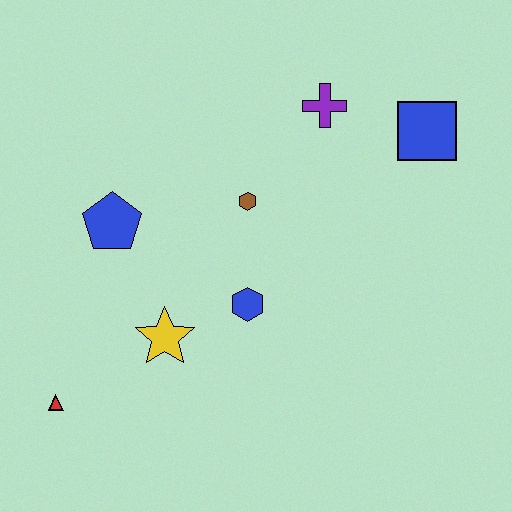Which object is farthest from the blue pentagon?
The blue square is farthest from the blue pentagon.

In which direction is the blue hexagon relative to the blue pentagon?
The blue hexagon is to the right of the blue pentagon.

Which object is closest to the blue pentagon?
The yellow star is closest to the blue pentagon.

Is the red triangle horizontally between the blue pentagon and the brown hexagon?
No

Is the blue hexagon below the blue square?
Yes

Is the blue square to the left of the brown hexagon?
No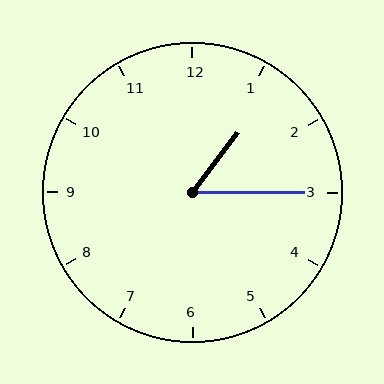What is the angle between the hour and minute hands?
Approximately 52 degrees.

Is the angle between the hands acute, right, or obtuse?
It is acute.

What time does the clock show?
1:15.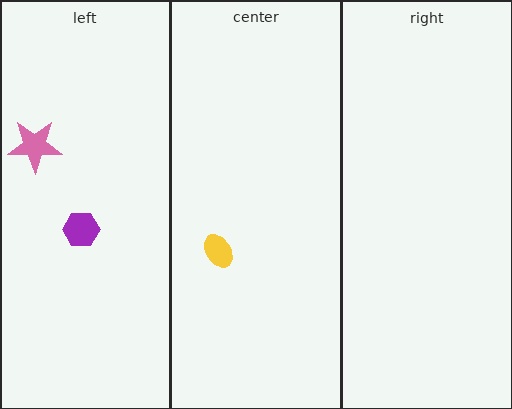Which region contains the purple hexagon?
The left region.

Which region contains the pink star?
The left region.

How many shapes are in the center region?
1.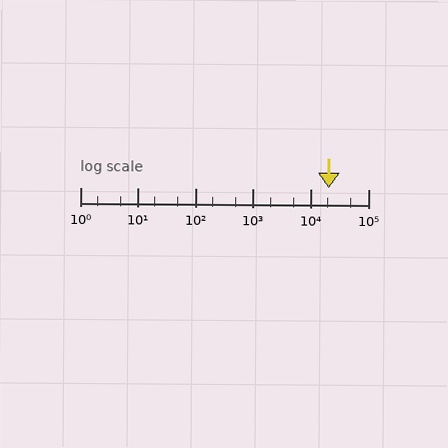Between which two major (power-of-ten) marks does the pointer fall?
The pointer is between 10000 and 100000.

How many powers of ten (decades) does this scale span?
The scale spans 5 decades, from 1 to 100000.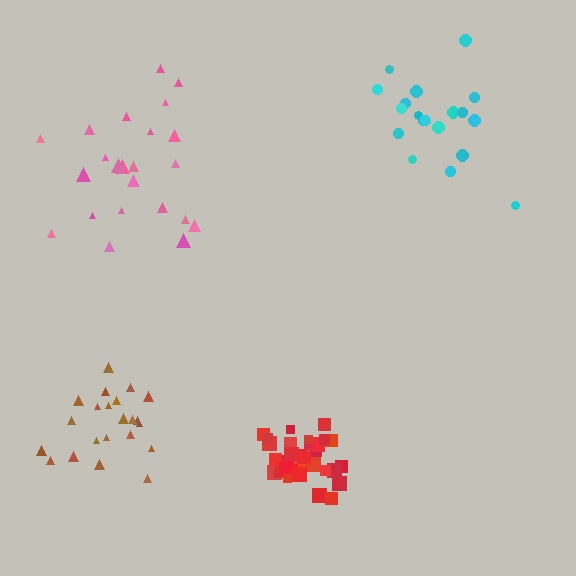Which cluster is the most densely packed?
Red.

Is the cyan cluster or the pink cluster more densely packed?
Cyan.